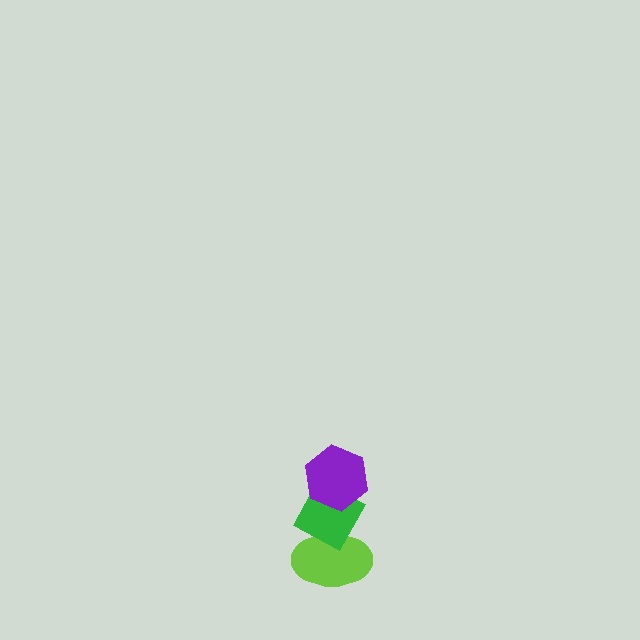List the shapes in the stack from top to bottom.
From top to bottom: the purple hexagon, the green diamond, the lime ellipse.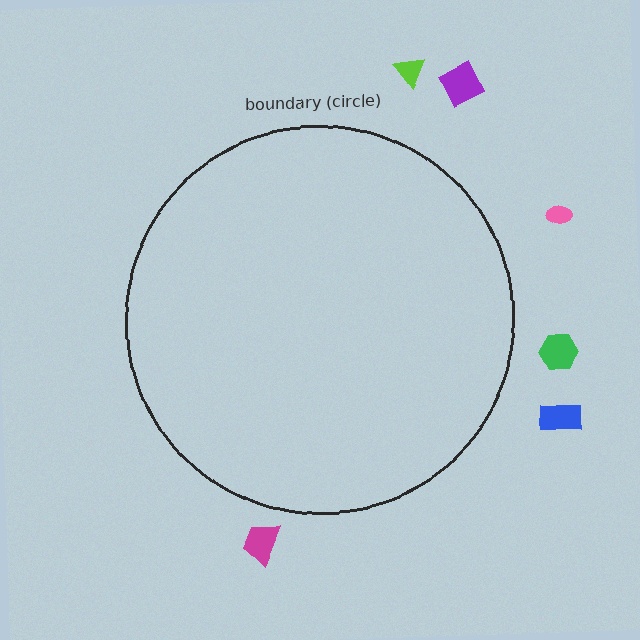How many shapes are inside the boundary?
0 inside, 6 outside.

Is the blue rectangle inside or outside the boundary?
Outside.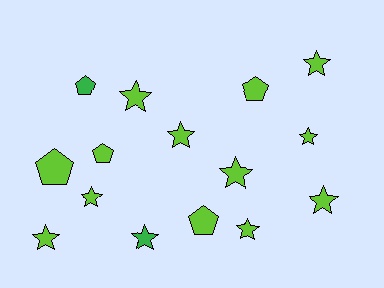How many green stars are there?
There is 1 green star.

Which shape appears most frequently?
Star, with 10 objects.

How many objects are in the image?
There are 15 objects.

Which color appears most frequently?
Lime, with 13 objects.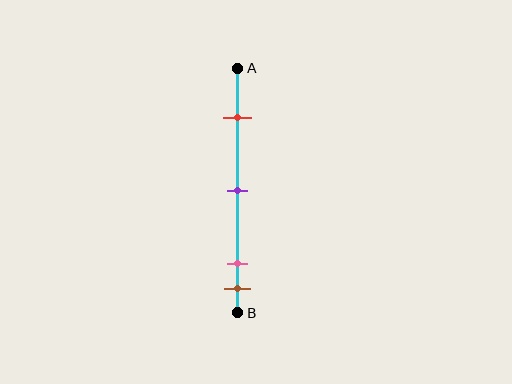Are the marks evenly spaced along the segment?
No, the marks are not evenly spaced.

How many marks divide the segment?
There are 4 marks dividing the segment.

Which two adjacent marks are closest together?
The pink and brown marks are the closest adjacent pair.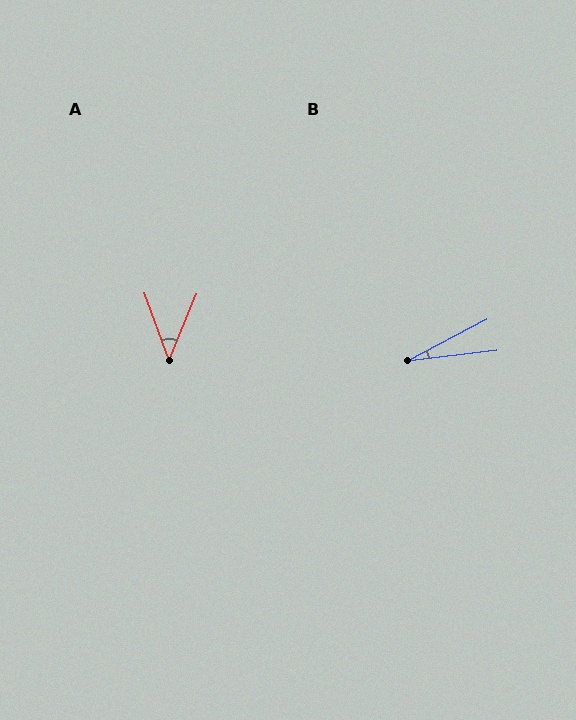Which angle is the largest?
A, at approximately 43 degrees.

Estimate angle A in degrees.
Approximately 43 degrees.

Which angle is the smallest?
B, at approximately 21 degrees.